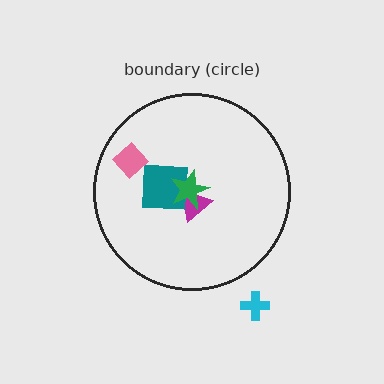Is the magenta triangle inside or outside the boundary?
Inside.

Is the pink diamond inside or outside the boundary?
Inside.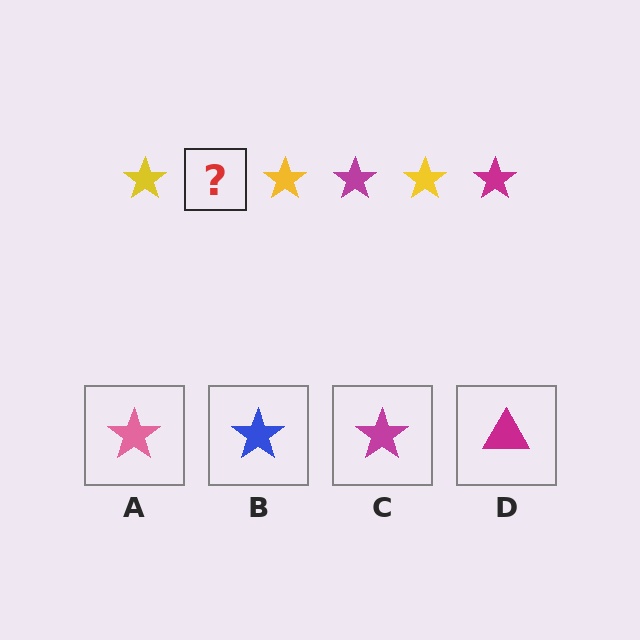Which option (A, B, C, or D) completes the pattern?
C.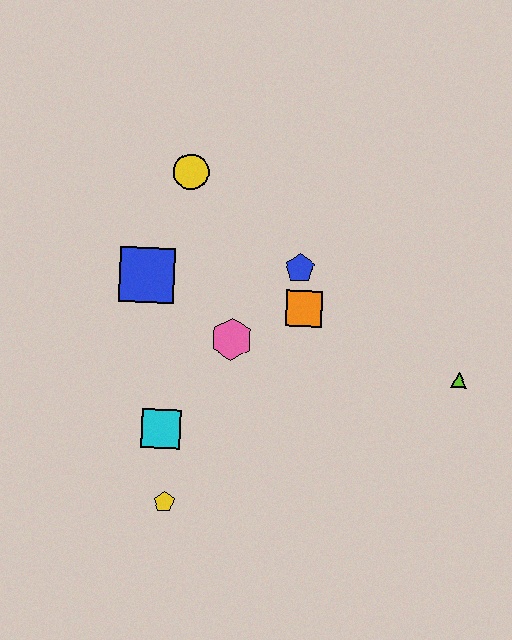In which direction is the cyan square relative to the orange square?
The cyan square is to the left of the orange square.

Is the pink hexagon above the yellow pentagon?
Yes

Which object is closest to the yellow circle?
The blue square is closest to the yellow circle.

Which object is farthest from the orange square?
The yellow pentagon is farthest from the orange square.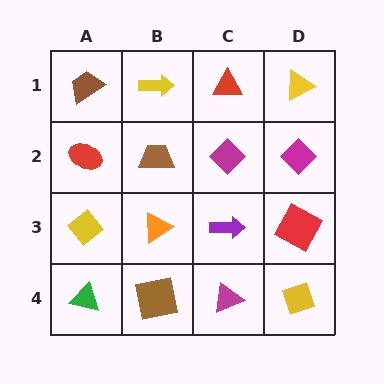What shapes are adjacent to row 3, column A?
A red ellipse (row 2, column A), a green triangle (row 4, column A), an orange triangle (row 3, column B).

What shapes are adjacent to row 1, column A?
A red ellipse (row 2, column A), a yellow arrow (row 1, column B).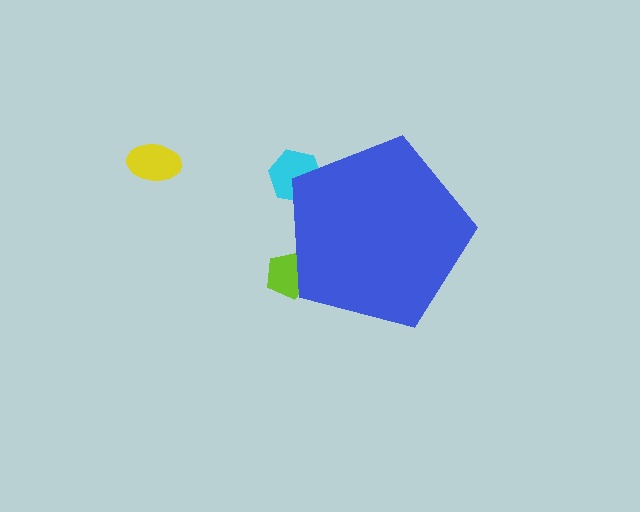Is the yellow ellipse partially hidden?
No, the yellow ellipse is fully visible.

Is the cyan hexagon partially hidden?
Yes, the cyan hexagon is partially hidden behind the blue pentagon.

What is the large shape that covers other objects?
A blue pentagon.